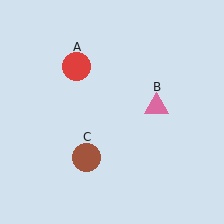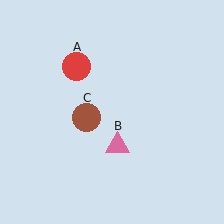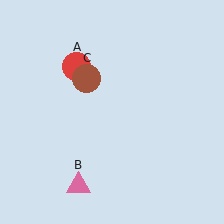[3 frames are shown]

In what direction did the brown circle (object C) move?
The brown circle (object C) moved up.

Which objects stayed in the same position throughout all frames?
Red circle (object A) remained stationary.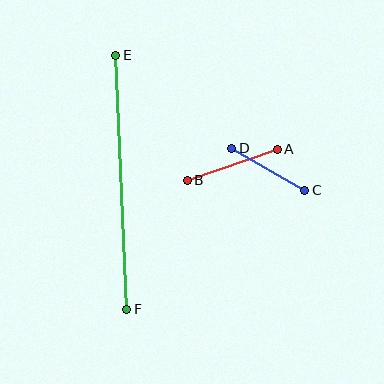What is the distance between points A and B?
The distance is approximately 95 pixels.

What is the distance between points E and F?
The distance is approximately 255 pixels.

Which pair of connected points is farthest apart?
Points E and F are farthest apart.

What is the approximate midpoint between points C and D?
The midpoint is at approximately (268, 169) pixels.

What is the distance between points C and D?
The distance is approximately 84 pixels.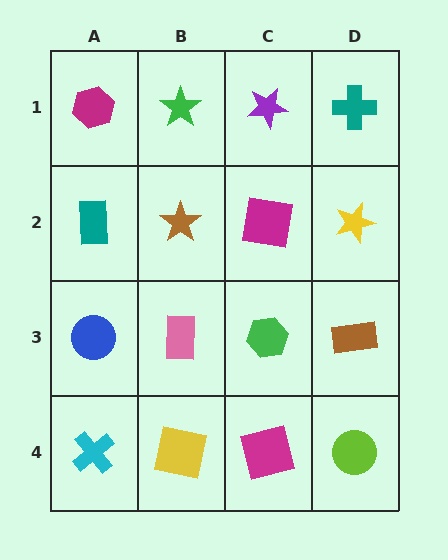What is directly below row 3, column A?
A cyan cross.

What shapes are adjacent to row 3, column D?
A yellow star (row 2, column D), a lime circle (row 4, column D), a green hexagon (row 3, column C).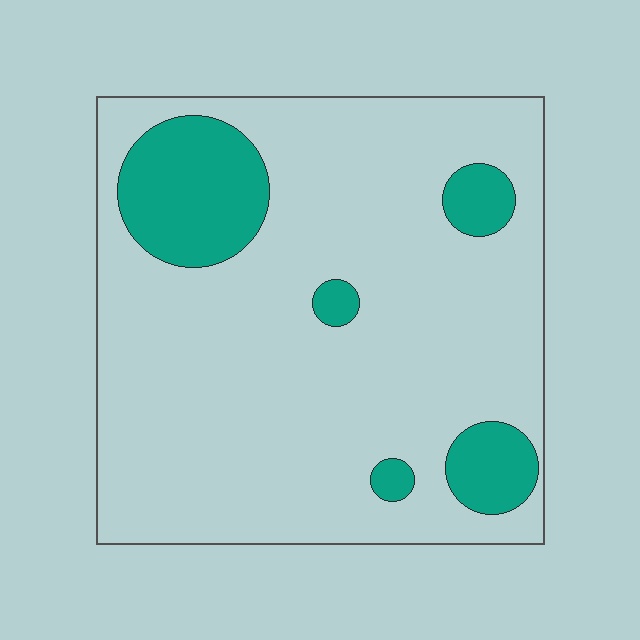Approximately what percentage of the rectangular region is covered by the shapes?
Approximately 15%.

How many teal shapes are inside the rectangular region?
5.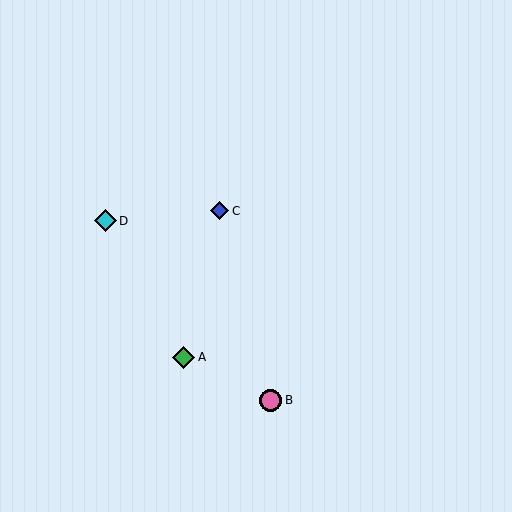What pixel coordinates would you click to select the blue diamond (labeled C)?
Click at (220, 211) to select the blue diamond C.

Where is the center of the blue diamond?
The center of the blue diamond is at (220, 211).